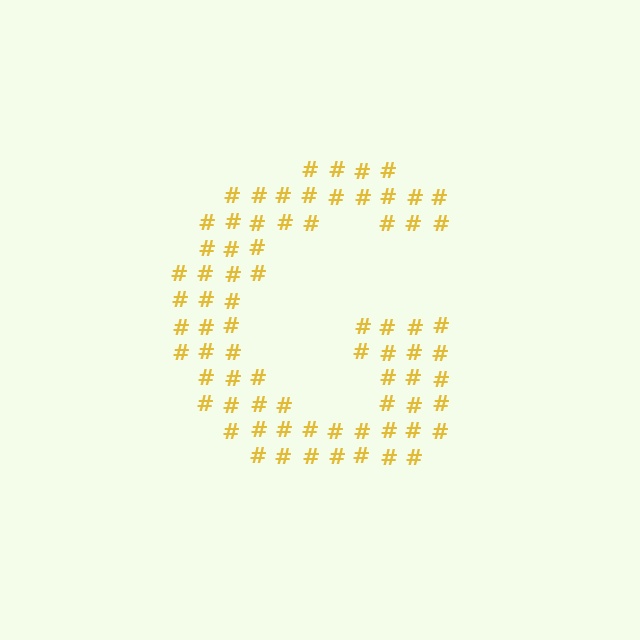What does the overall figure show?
The overall figure shows the letter G.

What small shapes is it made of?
It is made of small hash symbols.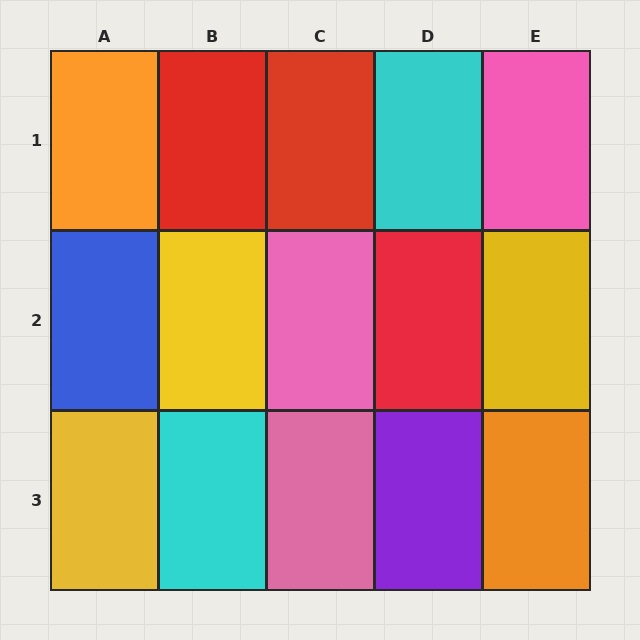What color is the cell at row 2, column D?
Red.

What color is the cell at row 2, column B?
Yellow.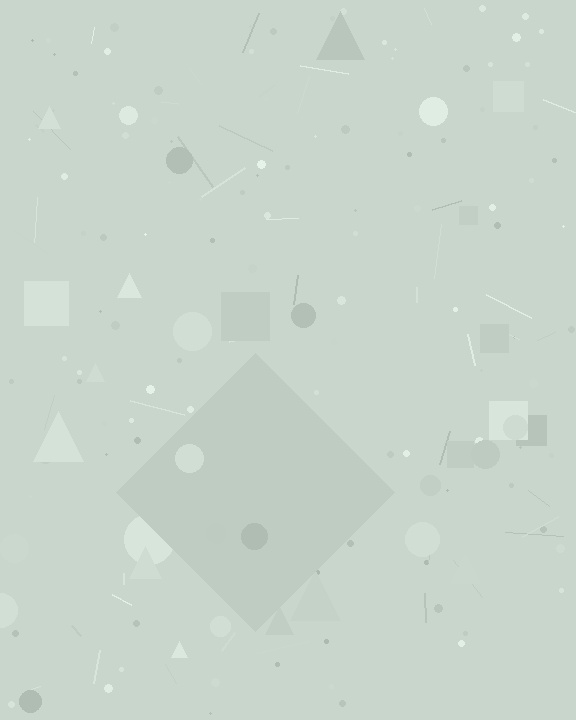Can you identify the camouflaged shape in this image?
The camouflaged shape is a diamond.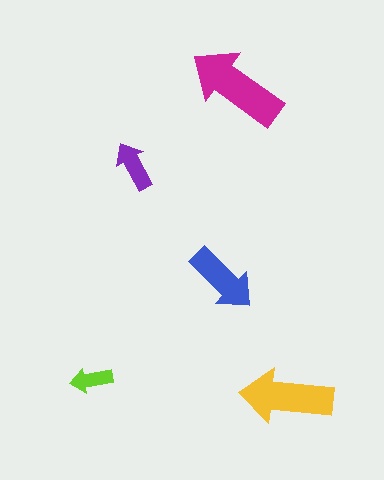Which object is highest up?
The magenta arrow is topmost.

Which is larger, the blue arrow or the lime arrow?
The blue one.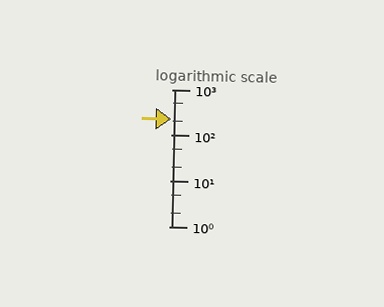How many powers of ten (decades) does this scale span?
The scale spans 3 decades, from 1 to 1000.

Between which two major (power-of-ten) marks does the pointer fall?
The pointer is between 100 and 1000.